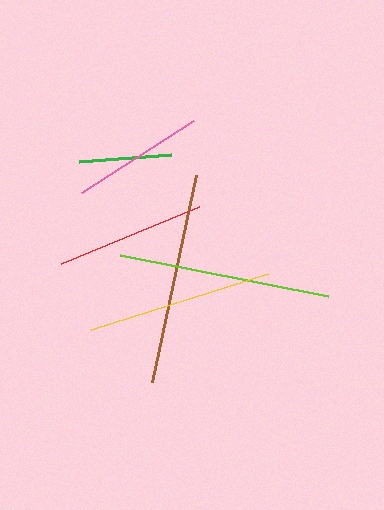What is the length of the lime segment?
The lime segment is approximately 212 pixels long.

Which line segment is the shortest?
The green line is the shortest at approximately 92 pixels.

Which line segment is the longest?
The lime line is the longest at approximately 212 pixels.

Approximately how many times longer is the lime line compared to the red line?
The lime line is approximately 1.4 times the length of the red line.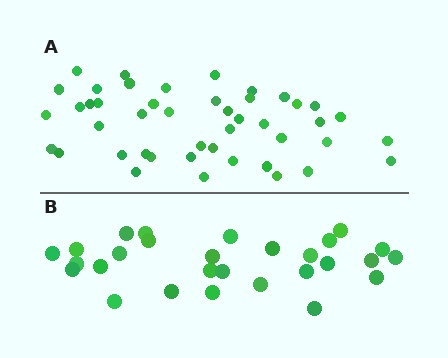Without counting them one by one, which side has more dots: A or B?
Region A (the top region) has more dots.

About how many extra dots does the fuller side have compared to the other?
Region A has approximately 15 more dots than region B.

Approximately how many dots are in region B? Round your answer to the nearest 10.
About 30 dots. (The exact count is 28, which rounds to 30.)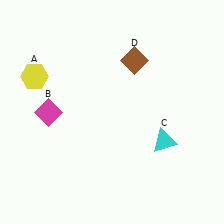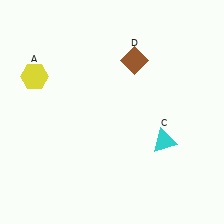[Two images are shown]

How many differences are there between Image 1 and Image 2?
There is 1 difference between the two images.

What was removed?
The magenta diamond (B) was removed in Image 2.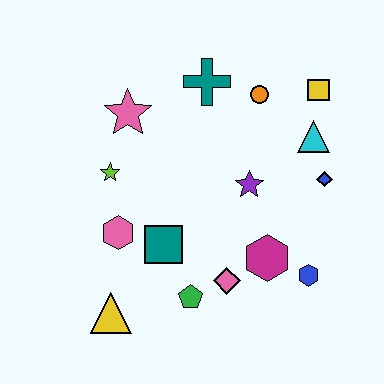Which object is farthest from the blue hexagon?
The pink star is farthest from the blue hexagon.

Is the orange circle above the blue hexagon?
Yes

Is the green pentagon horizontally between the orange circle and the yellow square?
No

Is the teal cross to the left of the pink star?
No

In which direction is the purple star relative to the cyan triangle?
The purple star is to the left of the cyan triangle.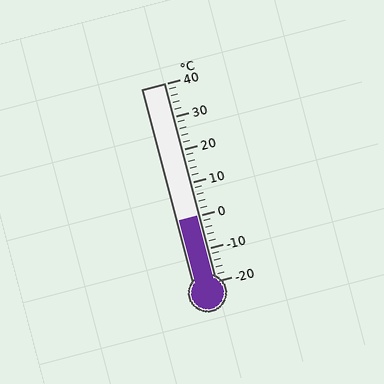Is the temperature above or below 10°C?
The temperature is below 10°C.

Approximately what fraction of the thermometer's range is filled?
The thermometer is filled to approximately 35% of its range.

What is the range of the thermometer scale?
The thermometer scale ranges from -20°C to 40°C.